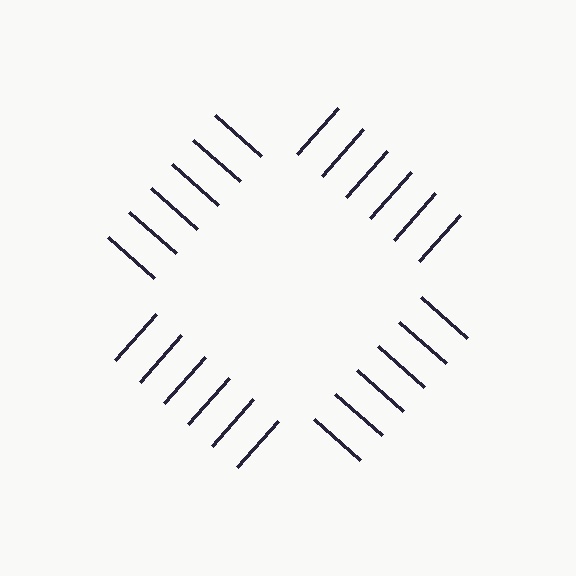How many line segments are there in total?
24 — 6 along each of the 4 edges.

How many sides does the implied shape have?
4 sides — the line-ends trace a square.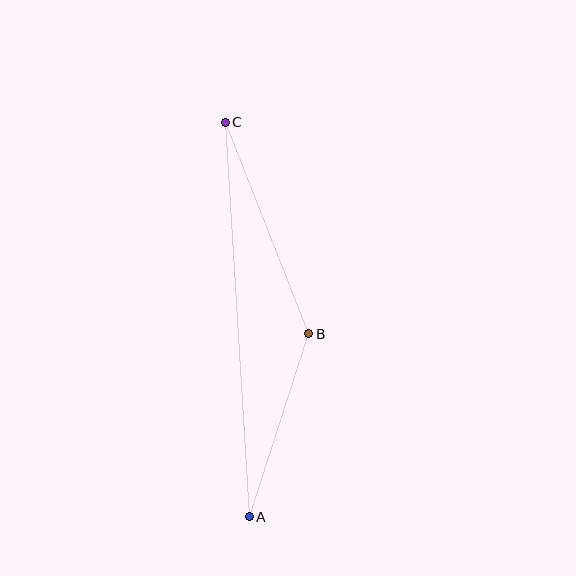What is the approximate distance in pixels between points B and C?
The distance between B and C is approximately 227 pixels.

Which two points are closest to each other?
Points A and B are closest to each other.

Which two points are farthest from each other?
Points A and C are farthest from each other.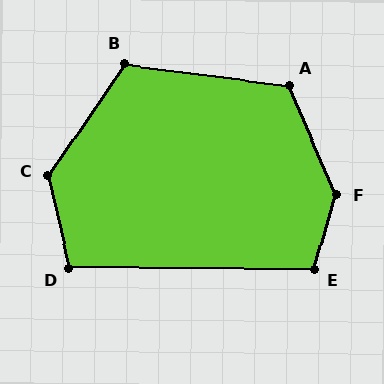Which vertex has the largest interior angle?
F, at approximately 140 degrees.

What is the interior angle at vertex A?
Approximately 121 degrees (obtuse).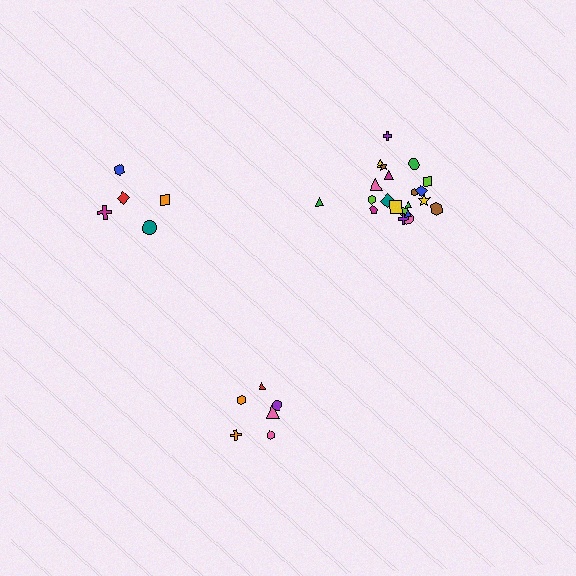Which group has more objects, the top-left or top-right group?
The top-right group.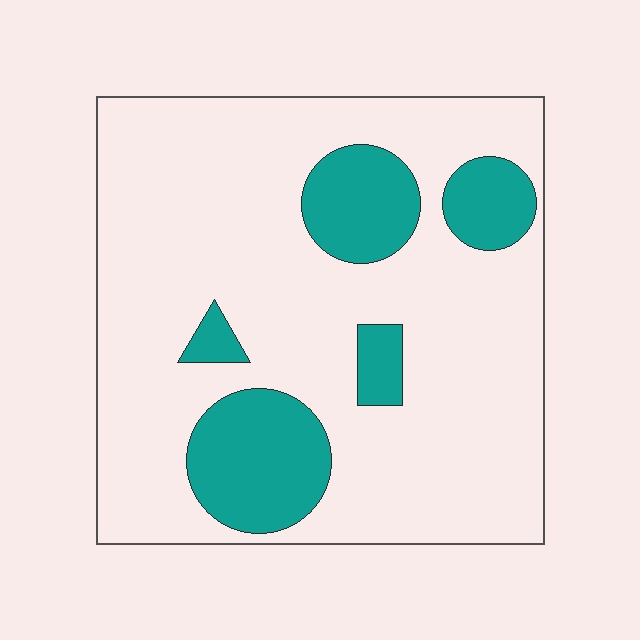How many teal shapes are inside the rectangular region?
5.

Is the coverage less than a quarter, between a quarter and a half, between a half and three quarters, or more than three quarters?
Less than a quarter.